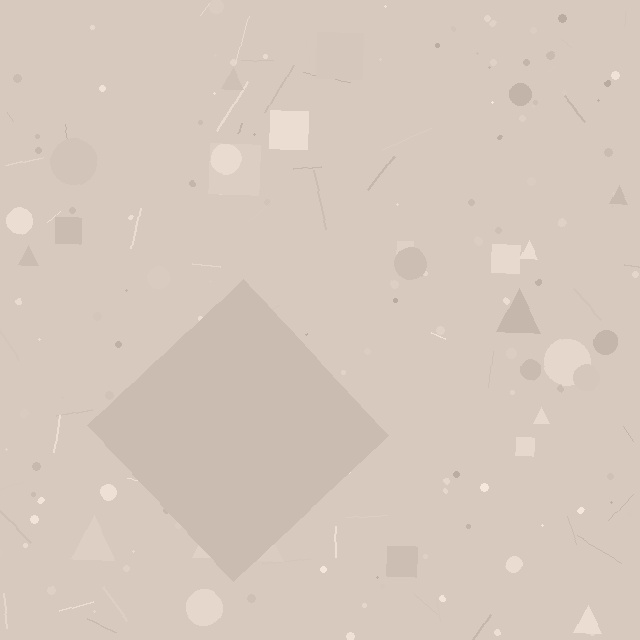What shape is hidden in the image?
A diamond is hidden in the image.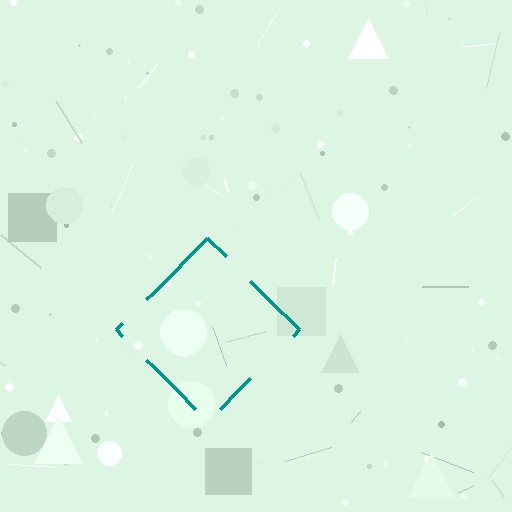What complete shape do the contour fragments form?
The contour fragments form a diamond.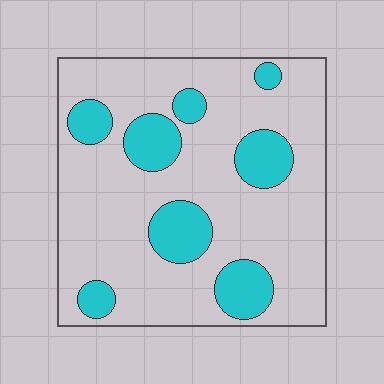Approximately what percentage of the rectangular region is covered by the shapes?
Approximately 20%.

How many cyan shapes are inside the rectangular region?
8.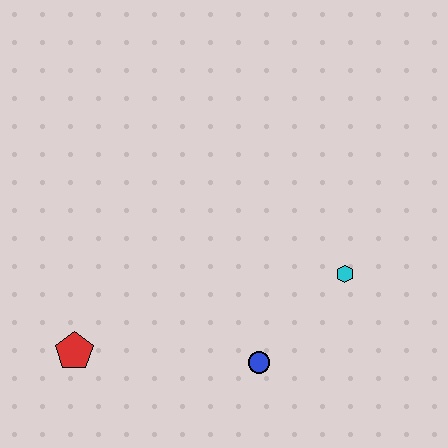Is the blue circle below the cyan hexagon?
Yes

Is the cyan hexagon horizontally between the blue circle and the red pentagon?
No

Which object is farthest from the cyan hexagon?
The red pentagon is farthest from the cyan hexagon.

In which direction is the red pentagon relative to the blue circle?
The red pentagon is to the left of the blue circle.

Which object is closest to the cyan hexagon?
The blue circle is closest to the cyan hexagon.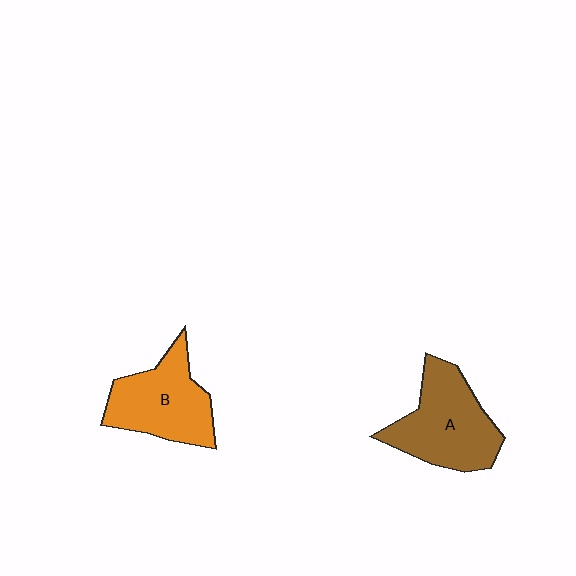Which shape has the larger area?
Shape A (brown).